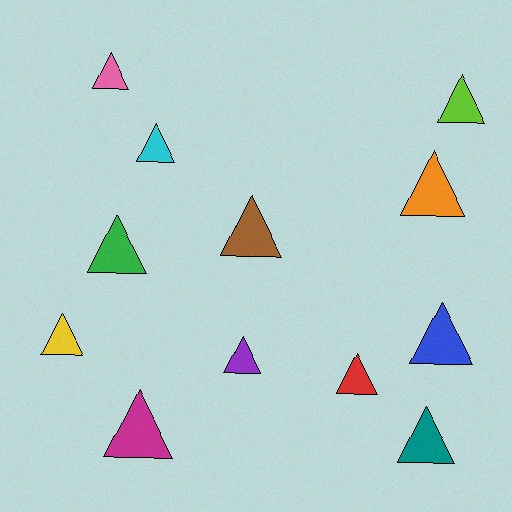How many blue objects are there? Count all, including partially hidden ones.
There is 1 blue object.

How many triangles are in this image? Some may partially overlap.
There are 12 triangles.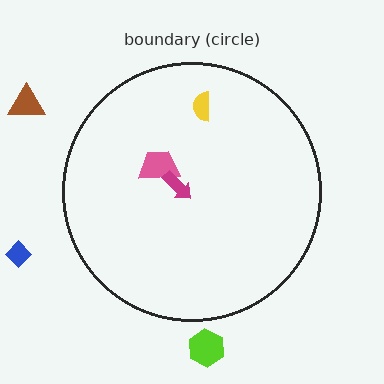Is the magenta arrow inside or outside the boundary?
Inside.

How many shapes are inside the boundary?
3 inside, 3 outside.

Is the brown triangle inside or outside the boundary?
Outside.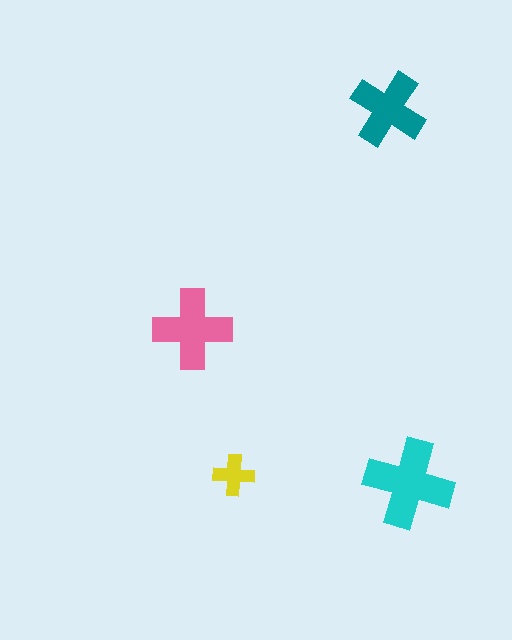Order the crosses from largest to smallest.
the cyan one, the pink one, the teal one, the yellow one.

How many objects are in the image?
There are 4 objects in the image.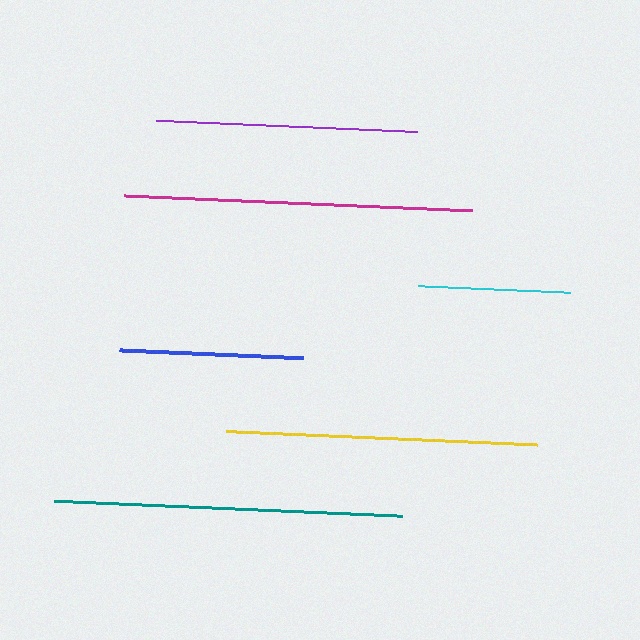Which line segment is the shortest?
The cyan line is the shortest at approximately 153 pixels.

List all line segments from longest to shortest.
From longest to shortest: magenta, teal, yellow, purple, blue, cyan.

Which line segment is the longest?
The magenta line is the longest at approximately 348 pixels.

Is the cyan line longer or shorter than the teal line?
The teal line is longer than the cyan line.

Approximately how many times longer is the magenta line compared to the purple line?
The magenta line is approximately 1.3 times the length of the purple line.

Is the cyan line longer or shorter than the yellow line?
The yellow line is longer than the cyan line.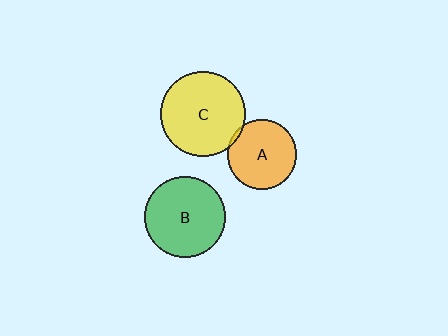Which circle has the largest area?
Circle C (yellow).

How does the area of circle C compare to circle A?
Approximately 1.5 times.